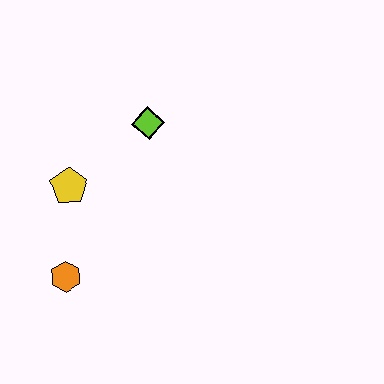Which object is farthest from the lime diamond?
The orange hexagon is farthest from the lime diamond.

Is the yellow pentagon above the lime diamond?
No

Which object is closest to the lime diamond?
The yellow pentagon is closest to the lime diamond.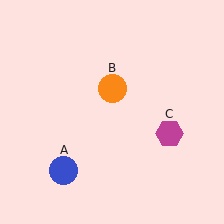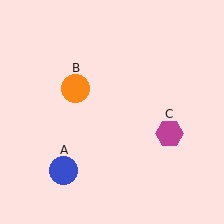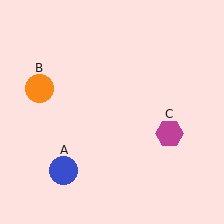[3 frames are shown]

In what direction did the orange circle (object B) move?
The orange circle (object B) moved left.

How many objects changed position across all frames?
1 object changed position: orange circle (object B).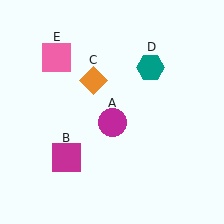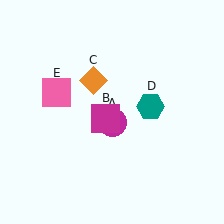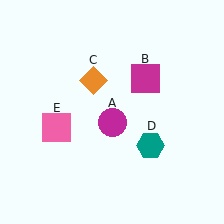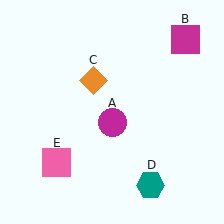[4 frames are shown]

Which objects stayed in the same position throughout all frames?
Magenta circle (object A) and orange diamond (object C) remained stationary.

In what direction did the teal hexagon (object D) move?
The teal hexagon (object D) moved down.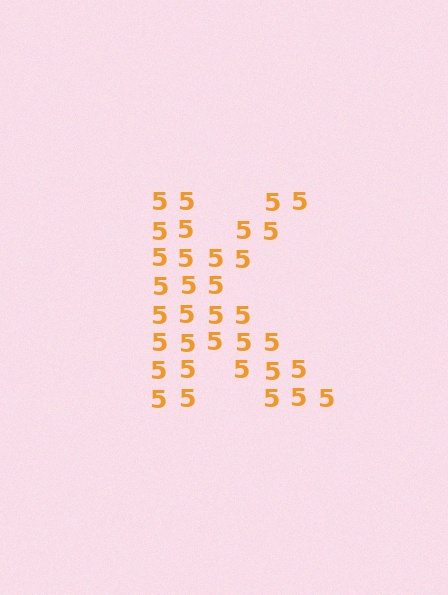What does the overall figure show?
The overall figure shows the letter K.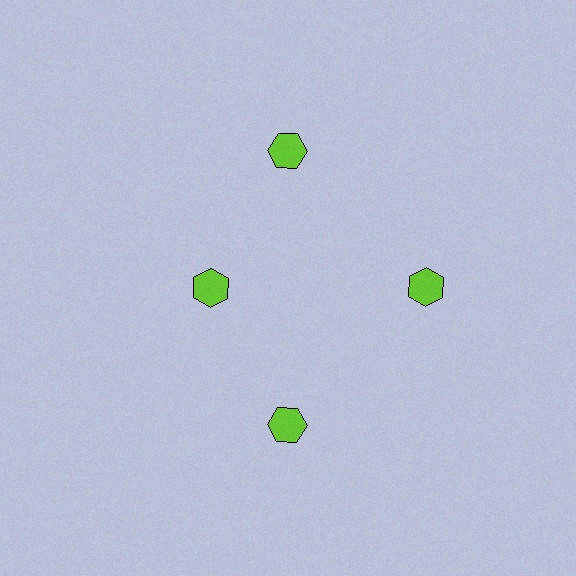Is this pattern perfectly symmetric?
No. The 4 lime hexagons are arranged in a ring, but one element near the 9 o'clock position is pulled inward toward the center, breaking the 4-fold rotational symmetry.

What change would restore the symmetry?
The symmetry would be restored by moving it outward, back onto the ring so that all 4 hexagons sit at equal angles and equal distance from the center.